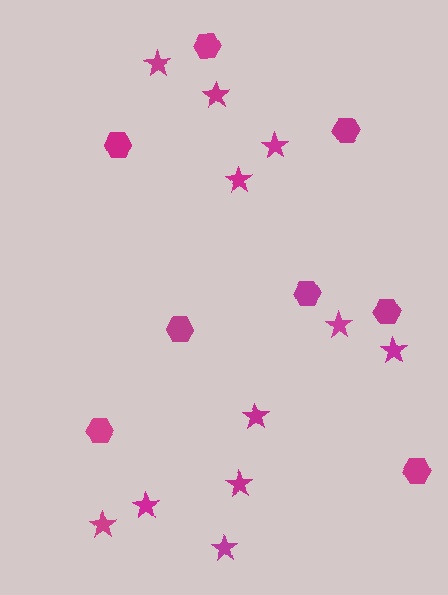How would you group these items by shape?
There are 2 groups: one group of hexagons (8) and one group of stars (11).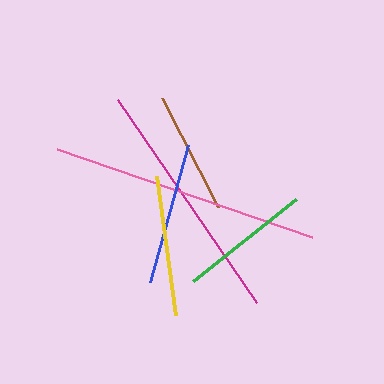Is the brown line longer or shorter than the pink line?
The pink line is longer than the brown line.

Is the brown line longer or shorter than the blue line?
The blue line is longer than the brown line.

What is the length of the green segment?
The green segment is approximately 131 pixels long.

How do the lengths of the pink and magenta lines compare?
The pink and magenta lines are approximately the same length.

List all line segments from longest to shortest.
From longest to shortest: pink, magenta, blue, yellow, green, brown.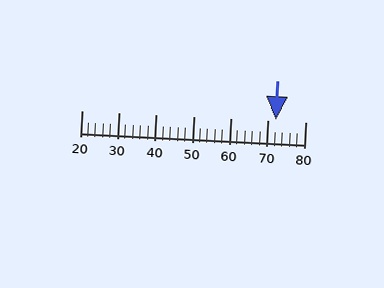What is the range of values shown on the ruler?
The ruler shows values from 20 to 80.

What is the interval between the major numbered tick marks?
The major tick marks are spaced 10 units apart.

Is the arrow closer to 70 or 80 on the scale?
The arrow is closer to 70.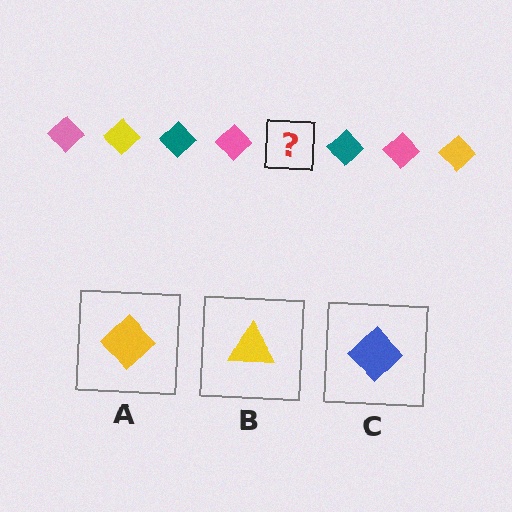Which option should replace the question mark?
Option A.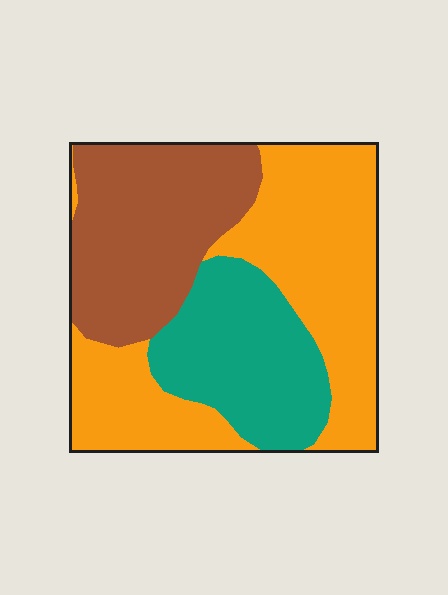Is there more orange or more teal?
Orange.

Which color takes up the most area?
Orange, at roughly 45%.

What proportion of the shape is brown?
Brown takes up about one third (1/3) of the shape.